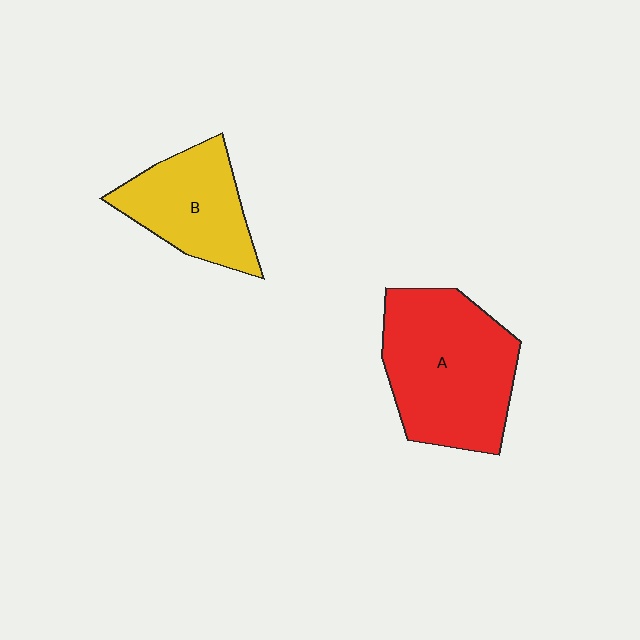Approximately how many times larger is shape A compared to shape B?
Approximately 1.6 times.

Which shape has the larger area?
Shape A (red).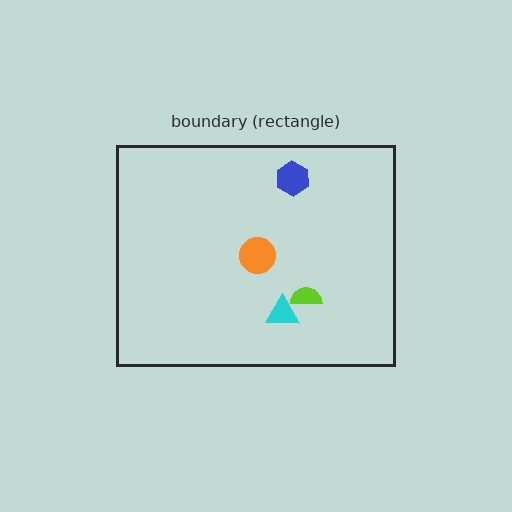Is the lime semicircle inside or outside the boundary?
Inside.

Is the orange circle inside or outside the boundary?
Inside.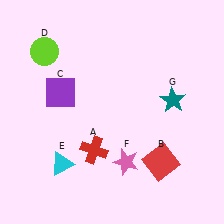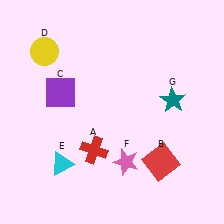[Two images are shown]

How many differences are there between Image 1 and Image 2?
There is 1 difference between the two images.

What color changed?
The circle (D) changed from lime in Image 1 to yellow in Image 2.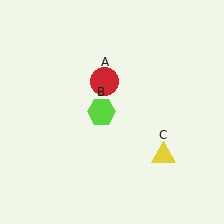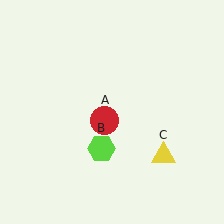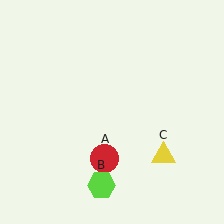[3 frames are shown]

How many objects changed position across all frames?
2 objects changed position: red circle (object A), lime hexagon (object B).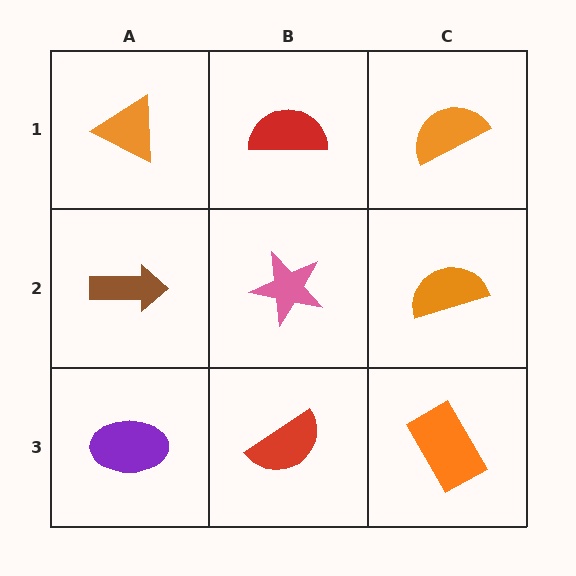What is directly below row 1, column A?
A brown arrow.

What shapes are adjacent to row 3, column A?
A brown arrow (row 2, column A), a red semicircle (row 3, column B).